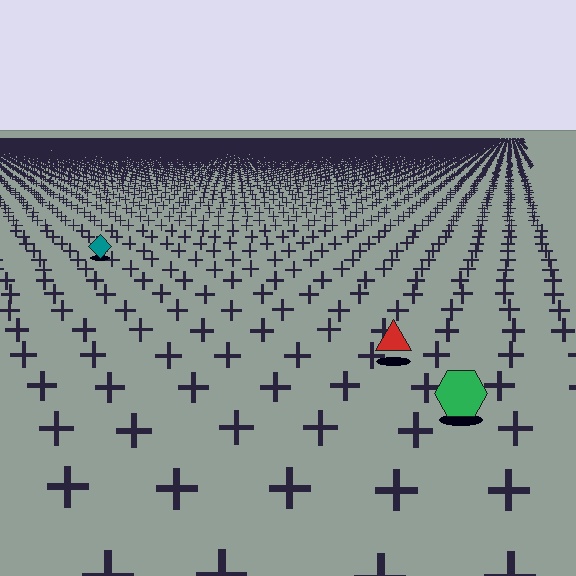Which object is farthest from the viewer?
The teal diamond is farthest from the viewer. It appears smaller and the ground texture around it is denser.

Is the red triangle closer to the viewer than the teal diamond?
Yes. The red triangle is closer — you can tell from the texture gradient: the ground texture is coarser near it.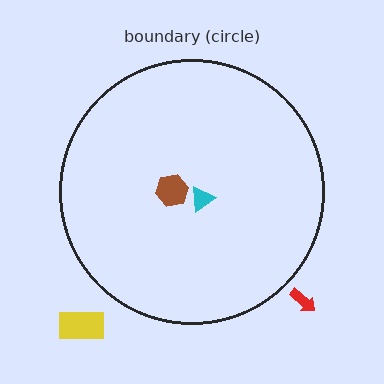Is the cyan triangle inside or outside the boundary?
Inside.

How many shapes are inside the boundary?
2 inside, 2 outside.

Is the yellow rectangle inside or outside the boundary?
Outside.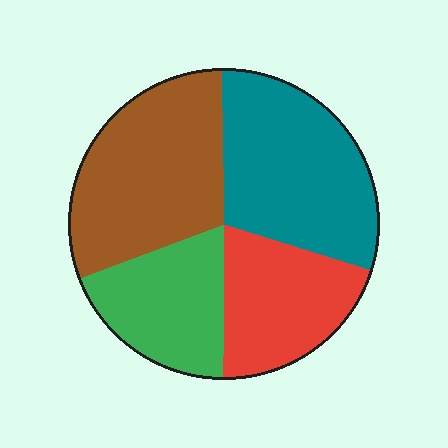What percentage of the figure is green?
Green takes up about one fifth (1/5) of the figure.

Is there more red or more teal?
Teal.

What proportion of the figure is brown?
Brown takes up about one third (1/3) of the figure.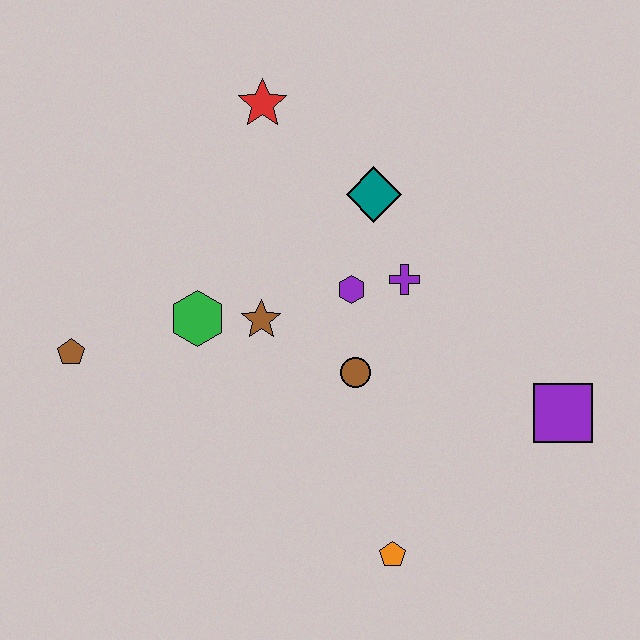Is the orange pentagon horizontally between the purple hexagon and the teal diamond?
No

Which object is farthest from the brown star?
The purple square is farthest from the brown star.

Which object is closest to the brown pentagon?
The green hexagon is closest to the brown pentagon.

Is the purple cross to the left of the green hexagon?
No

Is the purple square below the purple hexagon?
Yes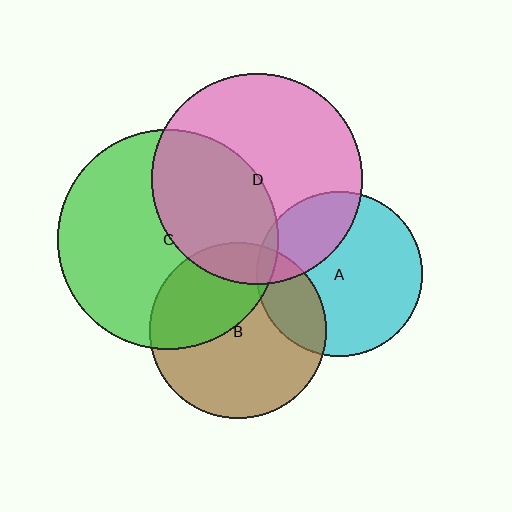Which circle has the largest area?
Circle C (green).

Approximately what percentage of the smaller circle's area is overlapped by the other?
Approximately 40%.